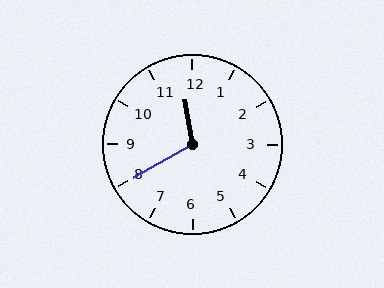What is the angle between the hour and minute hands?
Approximately 110 degrees.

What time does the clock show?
11:40.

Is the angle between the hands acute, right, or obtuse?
It is obtuse.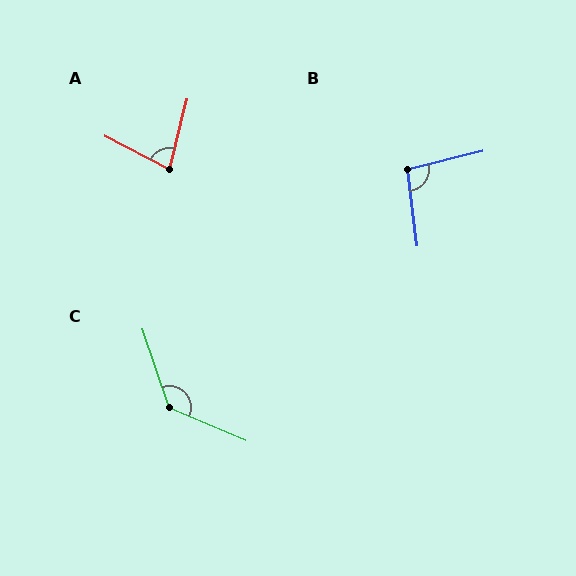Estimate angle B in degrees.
Approximately 97 degrees.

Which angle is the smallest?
A, at approximately 77 degrees.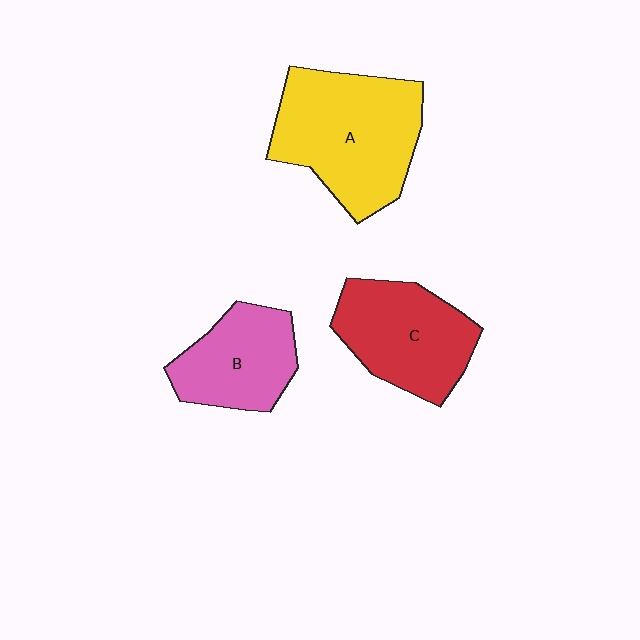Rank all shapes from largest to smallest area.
From largest to smallest: A (yellow), C (red), B (pink).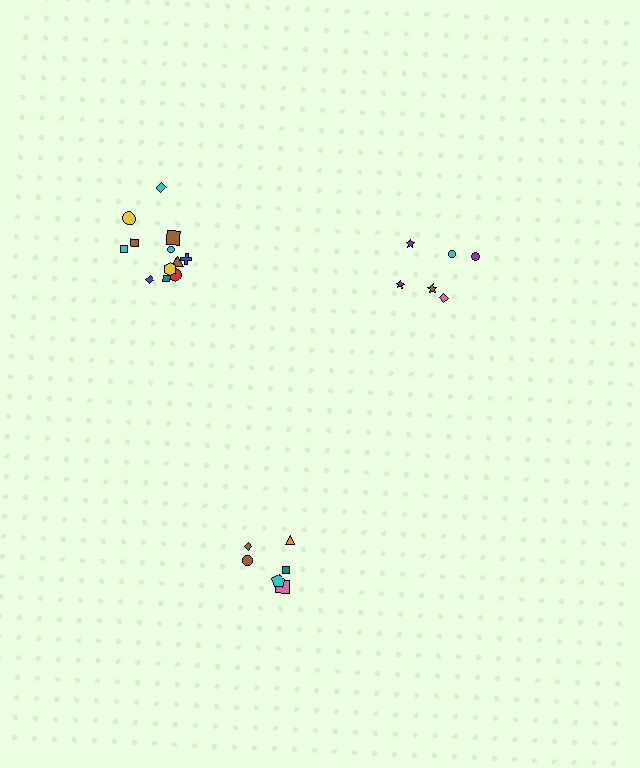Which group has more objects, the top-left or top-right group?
The top-left group.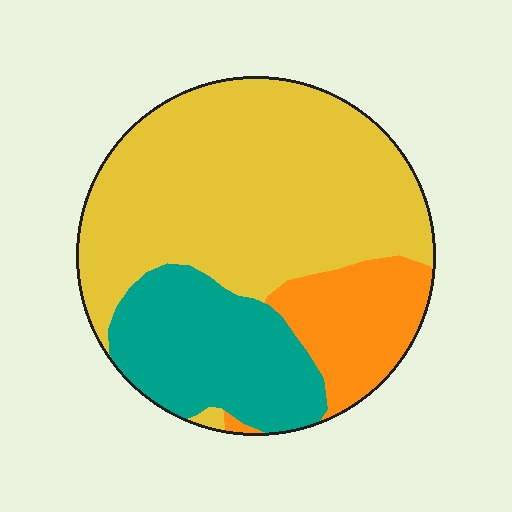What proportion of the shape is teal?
Teal takes up between a sixth and a third of the shape.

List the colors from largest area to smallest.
From largest to smallest: yellow, teal, orange.